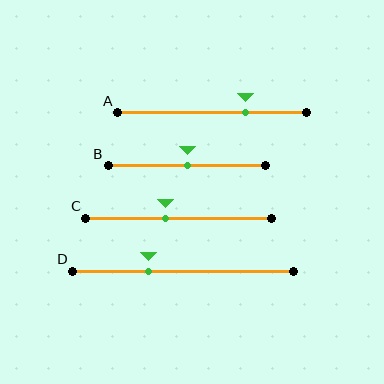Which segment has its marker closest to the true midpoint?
Segment B has its marker closest to the true midpoint.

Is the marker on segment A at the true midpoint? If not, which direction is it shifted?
No, the marker on segment A is shifted to the right by about 18% of the segment length.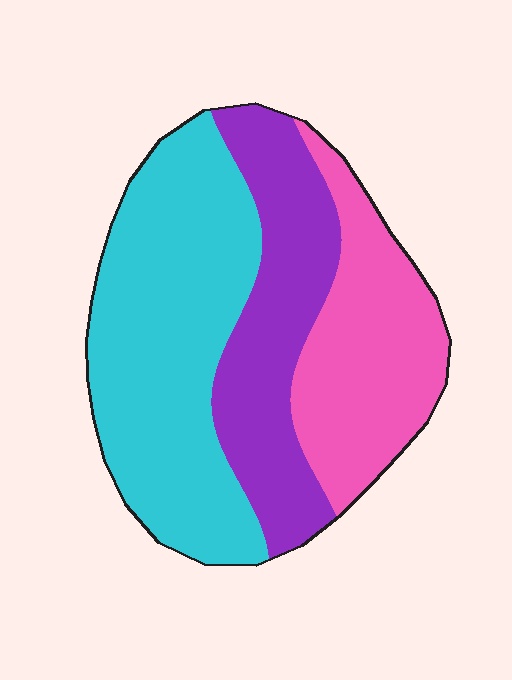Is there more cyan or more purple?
Cyan.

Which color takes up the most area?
Cyan, at roughly 45%.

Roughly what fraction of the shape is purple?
Purple takes up about one quarter (1/4) of the shape.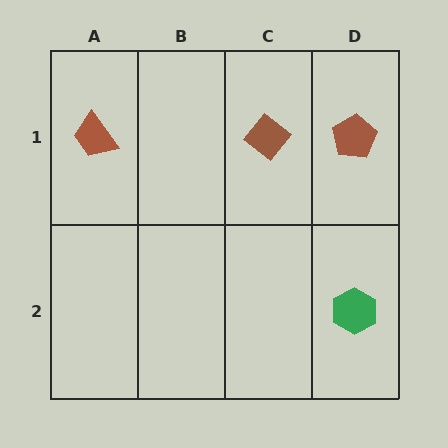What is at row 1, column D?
A brown pentagon.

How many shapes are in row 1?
3 shapes.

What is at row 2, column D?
A green hexagon.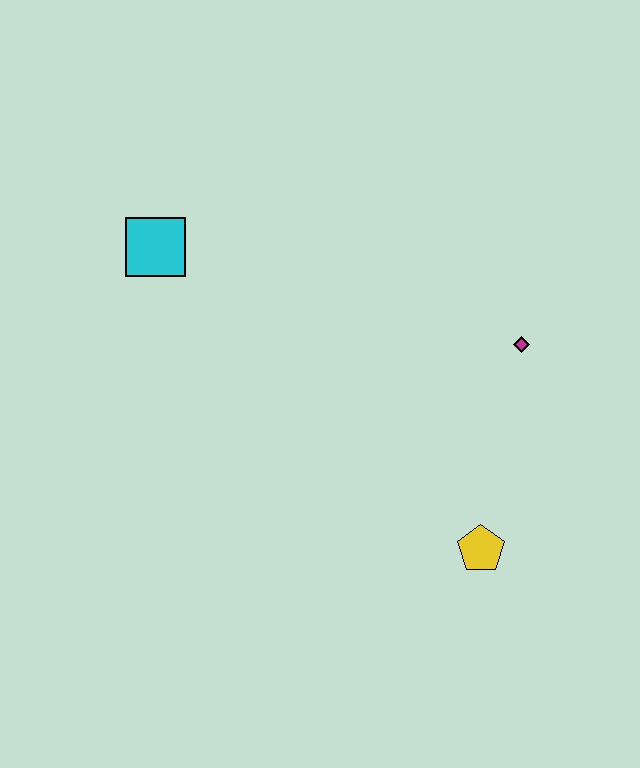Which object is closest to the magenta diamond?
The yellow pentagon is closest to the magenta diamond.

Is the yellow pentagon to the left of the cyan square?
No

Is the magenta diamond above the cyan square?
No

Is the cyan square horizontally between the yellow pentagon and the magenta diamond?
No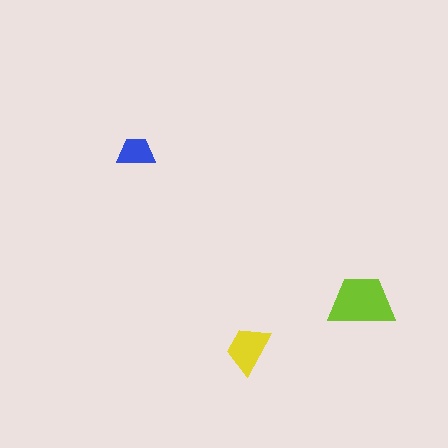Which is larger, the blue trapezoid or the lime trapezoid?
The lime one.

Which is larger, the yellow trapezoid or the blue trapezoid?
The yellow one.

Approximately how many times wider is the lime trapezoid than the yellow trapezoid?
About 1.5 times wider.